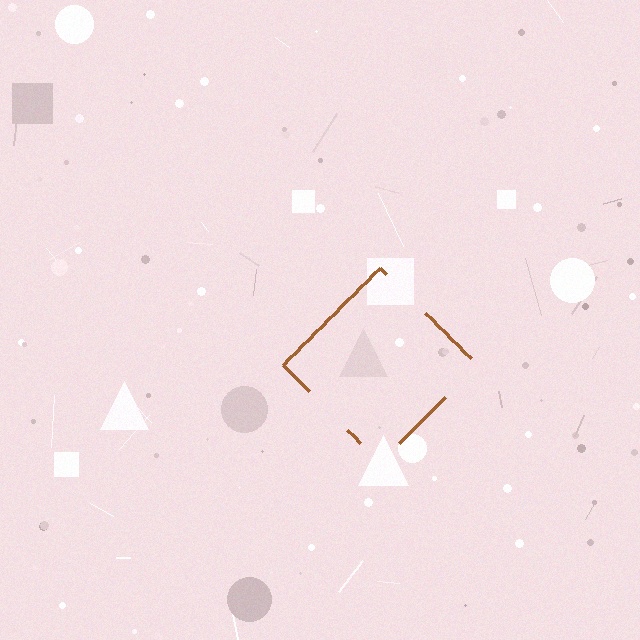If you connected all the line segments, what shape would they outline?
They would outline a diamond.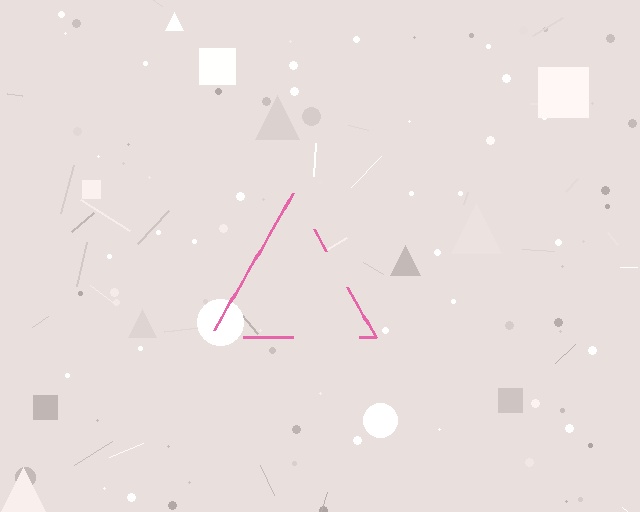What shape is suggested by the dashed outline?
The dashed outline suggests a triangle.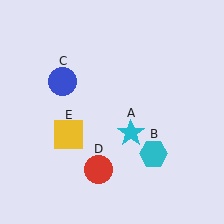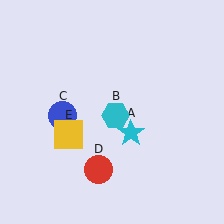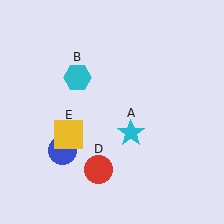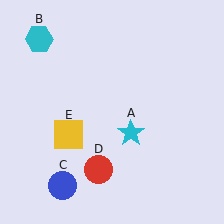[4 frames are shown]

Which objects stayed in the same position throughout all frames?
Cyan star (object A) and red circle (object D) and yellow square (object E) remained stationary.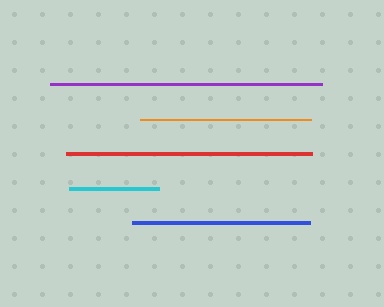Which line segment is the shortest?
The cyan line is the shortest at approximately 90 pixels.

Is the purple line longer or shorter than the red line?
The purple line is longer than the red line.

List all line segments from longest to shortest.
From longest to shortest: purple, red, blue, orange, cyan.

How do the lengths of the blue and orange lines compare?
The blue and orange lines are approximately the same length.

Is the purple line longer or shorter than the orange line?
The purple line is longer than the orange line.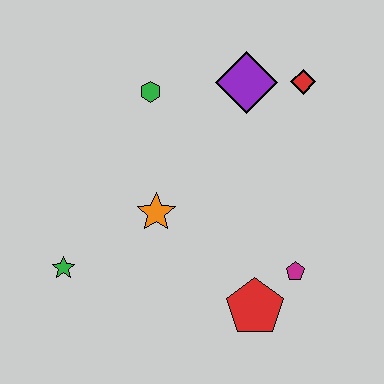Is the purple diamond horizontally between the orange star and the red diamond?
Yes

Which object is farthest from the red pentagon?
The green hexagon is farthest from the red pentagon.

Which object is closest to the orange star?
The green star is closest to the orange star.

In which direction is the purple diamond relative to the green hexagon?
The purple diamond is to the right of the green hexagon.